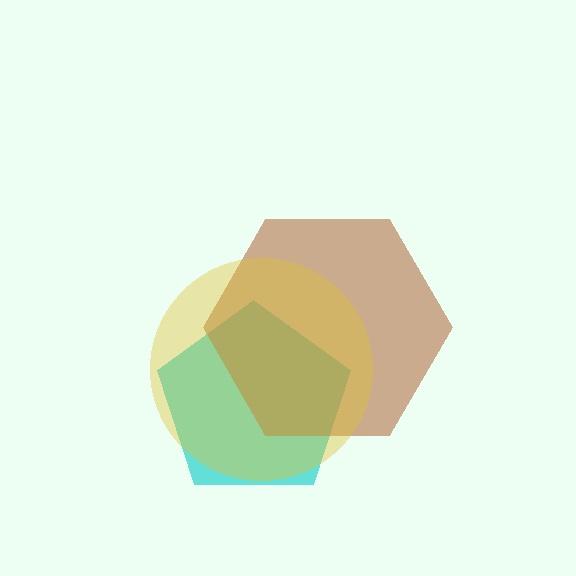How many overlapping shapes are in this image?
There are 3 overlapping shapes in the image.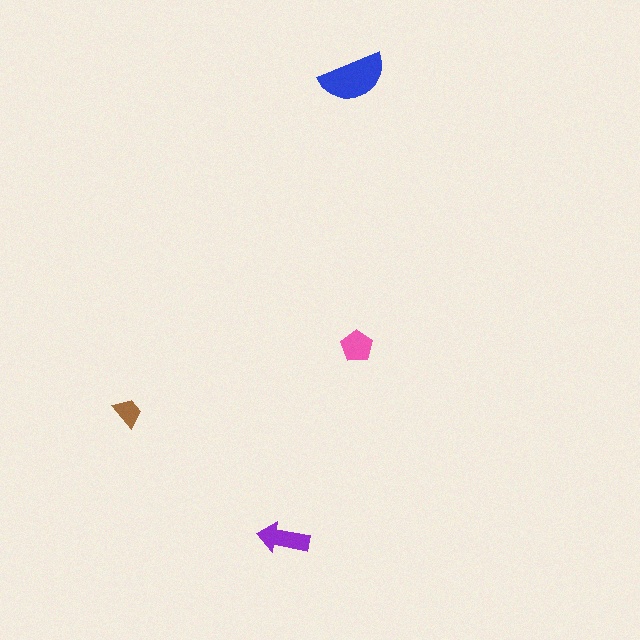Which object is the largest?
The blue semicircle.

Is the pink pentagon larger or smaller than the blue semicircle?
Smaller.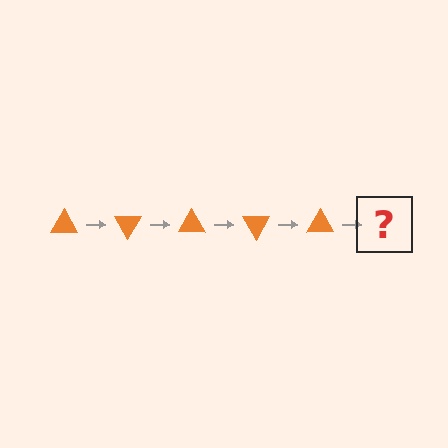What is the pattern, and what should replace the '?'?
The pattern is that the triangle rotates 60 degrees each step. The '?' should be an orange triangle rotated 300 degrees.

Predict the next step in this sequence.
The next step is an orange triangle rotated 300 degrees.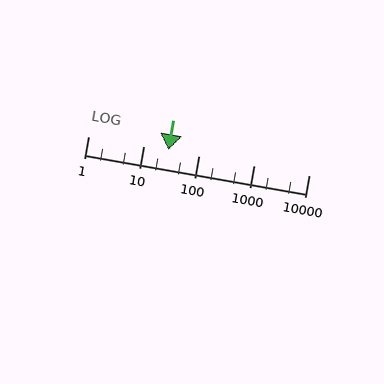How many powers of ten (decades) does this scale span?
The scale spans 4 decades, from 1 to 10000.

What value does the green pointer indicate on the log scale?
The pointer indicates approximately 29.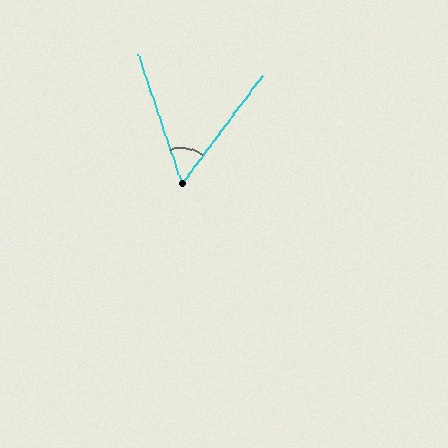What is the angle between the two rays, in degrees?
Approximately 55 degrees.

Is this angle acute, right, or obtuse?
It is acute.